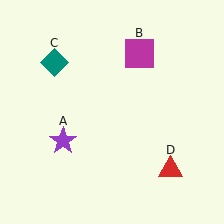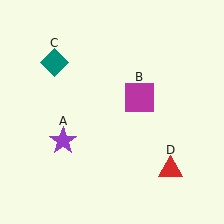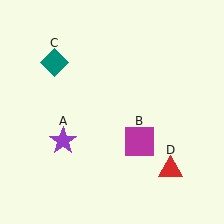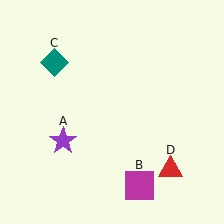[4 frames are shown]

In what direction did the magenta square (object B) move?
The magenta square (object B) moved down.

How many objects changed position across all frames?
1 object changed position: magenta square (object B).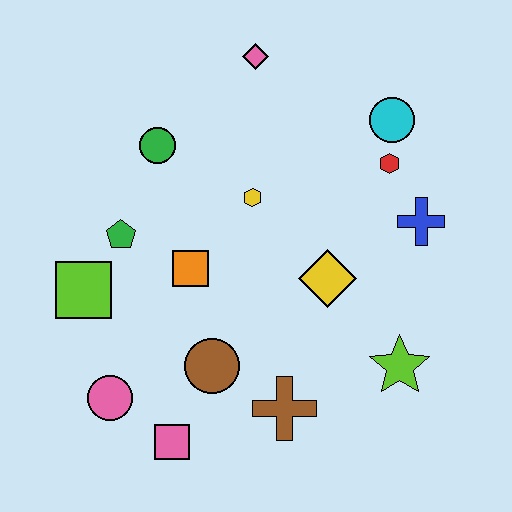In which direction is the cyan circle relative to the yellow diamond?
The cyan circle is above the yellow diamond.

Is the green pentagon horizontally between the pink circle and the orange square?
Yes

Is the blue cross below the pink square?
No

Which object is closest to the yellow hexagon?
The orange square is closest to the yellow hexagon.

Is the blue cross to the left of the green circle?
No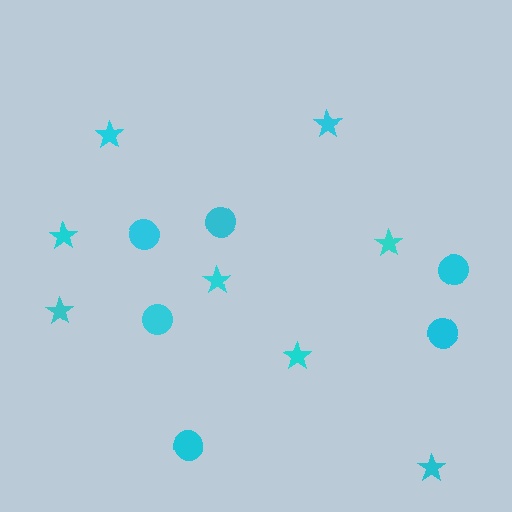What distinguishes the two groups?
There are 2 groups: one group of circles (6) and one group of stars (8).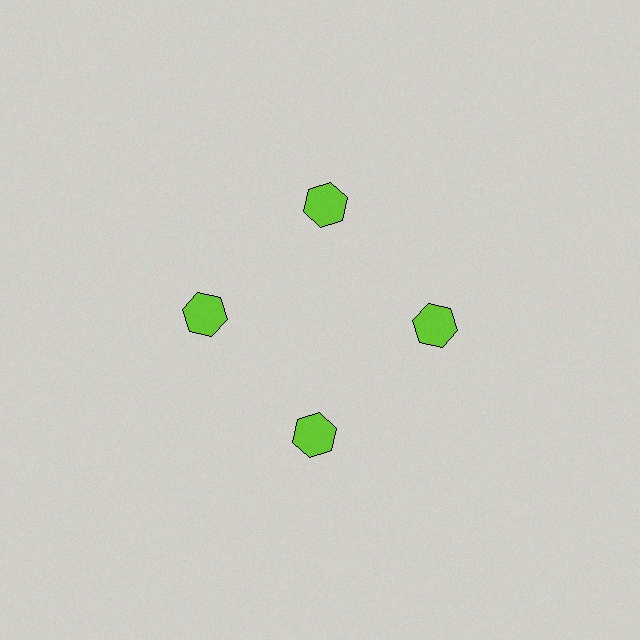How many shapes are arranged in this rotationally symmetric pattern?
There are 4 shapes, arranged in 4 groups of 1.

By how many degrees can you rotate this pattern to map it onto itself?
The pattern maps onto itself every 90 degrees of rotation.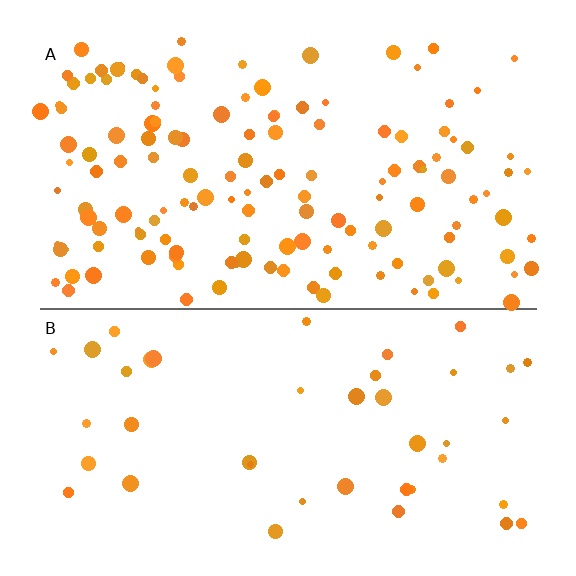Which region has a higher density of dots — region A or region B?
A (the top).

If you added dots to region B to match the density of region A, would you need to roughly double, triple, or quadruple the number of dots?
Approximately triple.